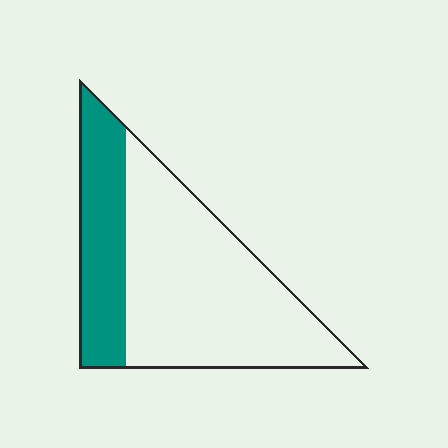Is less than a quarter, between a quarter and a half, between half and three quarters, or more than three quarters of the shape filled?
Between a quarter and a half.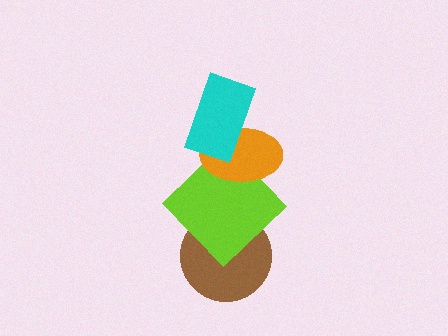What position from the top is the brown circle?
The brown circle is 4th from the top.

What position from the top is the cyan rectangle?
The cyan rectangle is 1st from the top.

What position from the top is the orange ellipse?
The orange ellipse is 2nd from the top.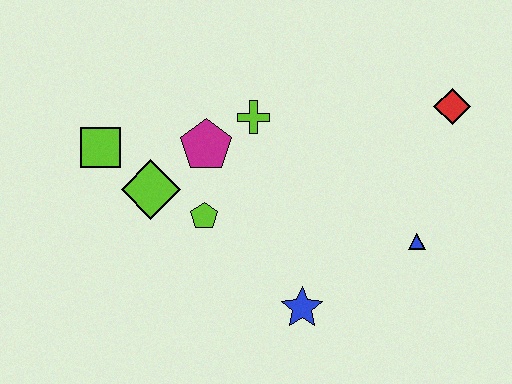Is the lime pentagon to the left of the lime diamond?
No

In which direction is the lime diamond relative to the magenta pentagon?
The lime diamond is to the left of the magenta pentagon.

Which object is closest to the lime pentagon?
The lime diamond is closest to the lime pentagon.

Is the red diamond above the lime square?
Yes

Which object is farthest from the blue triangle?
The lime square is farthest from the blue triangle.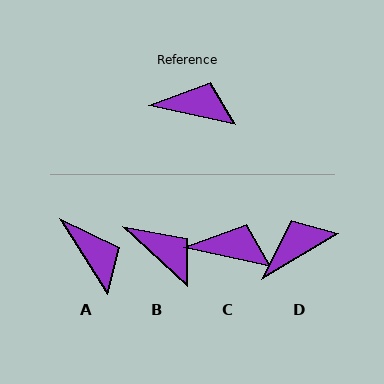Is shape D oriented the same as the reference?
No, it is off by about 43 degrees.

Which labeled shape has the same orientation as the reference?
C.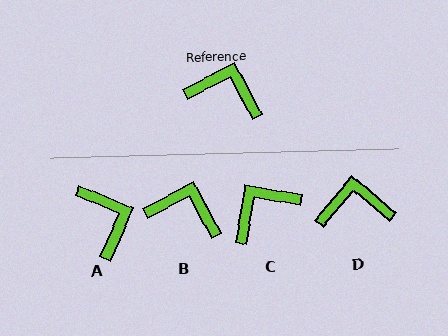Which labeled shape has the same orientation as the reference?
B.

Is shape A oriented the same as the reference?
No, it is off by about 50 degrees.